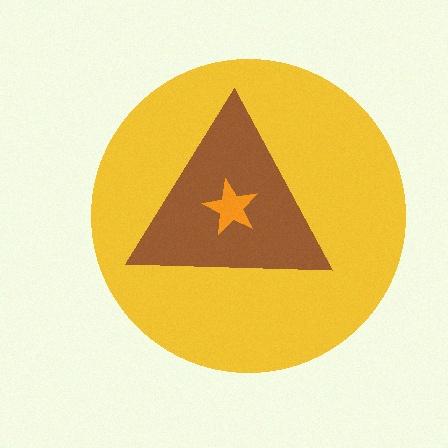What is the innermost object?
The orange star.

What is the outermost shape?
The yellow circle.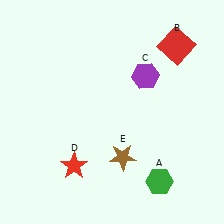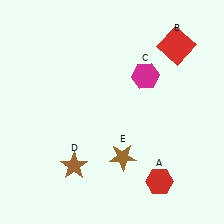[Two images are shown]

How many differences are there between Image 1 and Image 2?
There are 3 differences between the two images.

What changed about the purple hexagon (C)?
In Image 1, C is purple. In Image 2, it changed to magenta.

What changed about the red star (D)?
In Image 1, D is red. In Image 2, it changed to brown.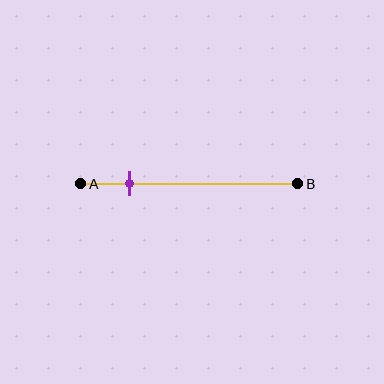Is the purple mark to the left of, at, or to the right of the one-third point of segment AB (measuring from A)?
The purple mark is to the left of the one-third point of segment AB.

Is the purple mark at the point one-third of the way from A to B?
No, the mark is at about 25% from A, not at the 33% one-third point.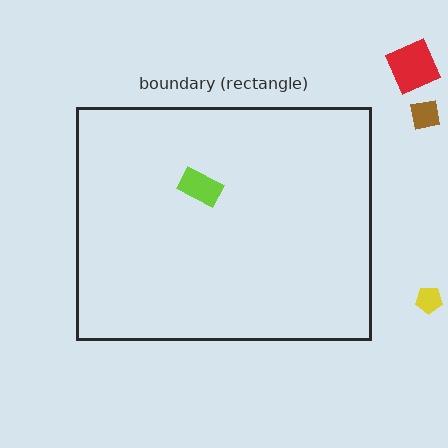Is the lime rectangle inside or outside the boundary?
Inside.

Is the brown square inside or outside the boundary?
Outside.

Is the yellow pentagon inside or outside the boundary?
Outside.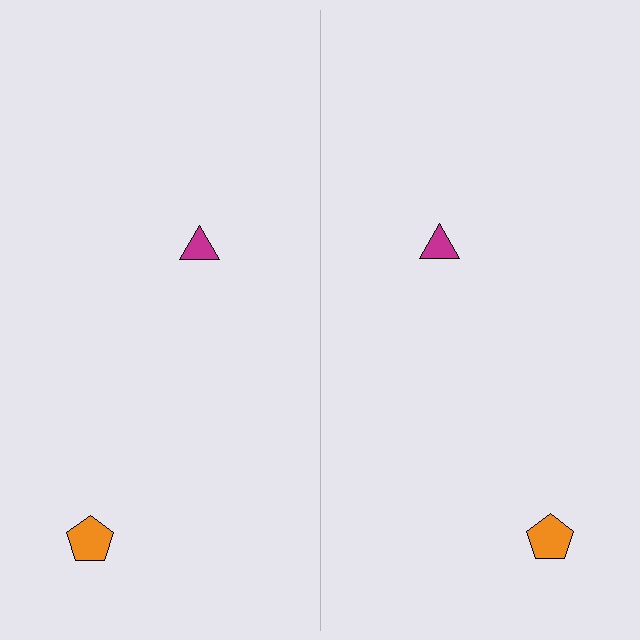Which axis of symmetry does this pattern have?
The pattern has a vertical axis of symmetry running through the center of the image.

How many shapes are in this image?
There are 4 shapes in this image.